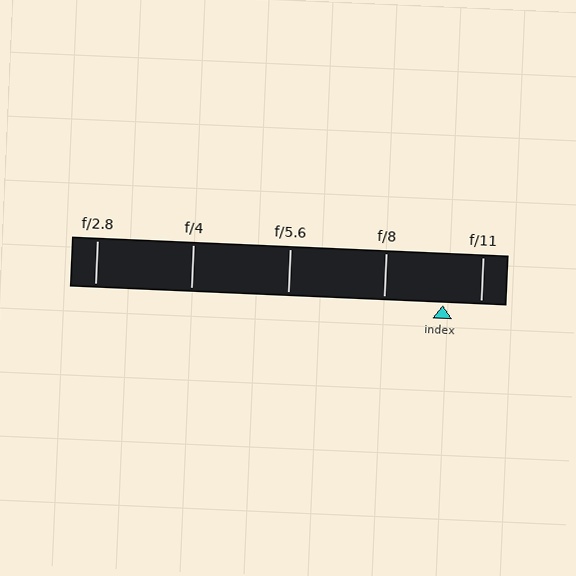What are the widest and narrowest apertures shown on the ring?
The widest aperture shown is f/2.8 and the narrowest is f/11.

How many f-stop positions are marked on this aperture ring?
There are 5 f-stop positions marked.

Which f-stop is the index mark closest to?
The index mark is closest to f/11.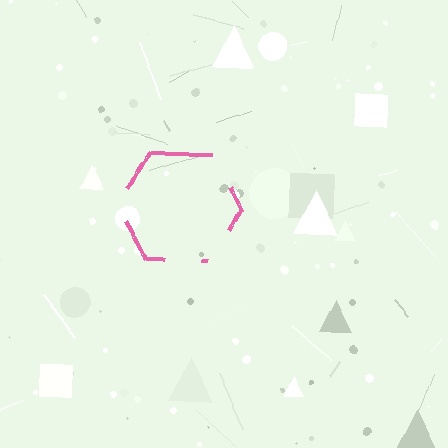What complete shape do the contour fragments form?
The contour fragments form a hexagon.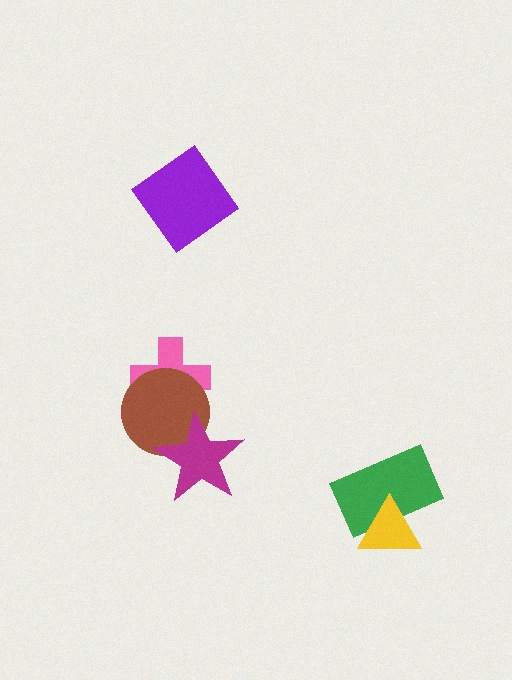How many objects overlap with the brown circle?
2 objects overlap with the brown circle.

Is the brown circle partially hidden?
Yes, it is partially covered by another shape.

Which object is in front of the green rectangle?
The yellow triangle is in front of the green rectangle.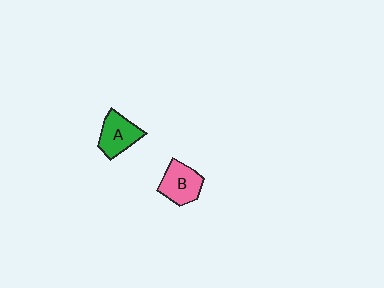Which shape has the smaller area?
Shape A (green).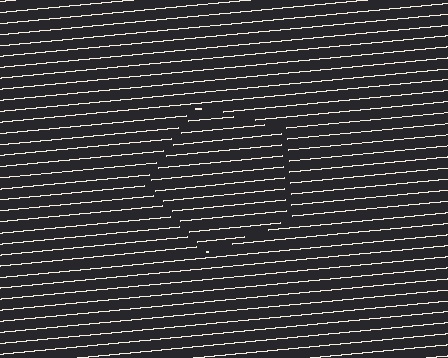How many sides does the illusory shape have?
5 sides — the line-ends trace a pentagon.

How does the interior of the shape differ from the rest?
The interior of the shape contains the same grating, shifted by half a period — the contour is defined by the phase discontinuity where line-ends from the inner and outer gratings abut.